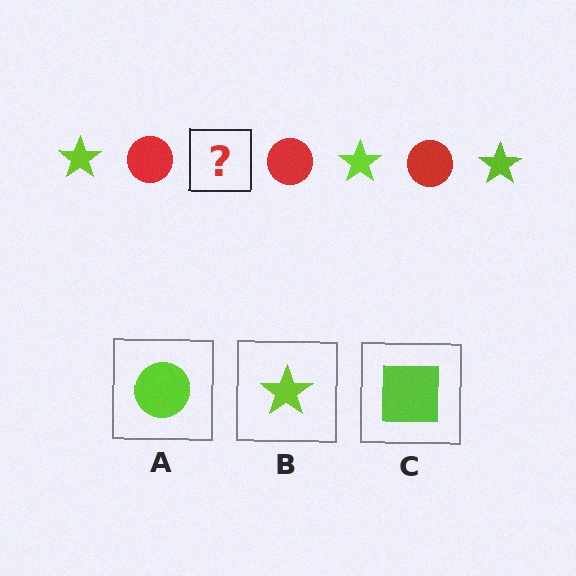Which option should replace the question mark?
Option B.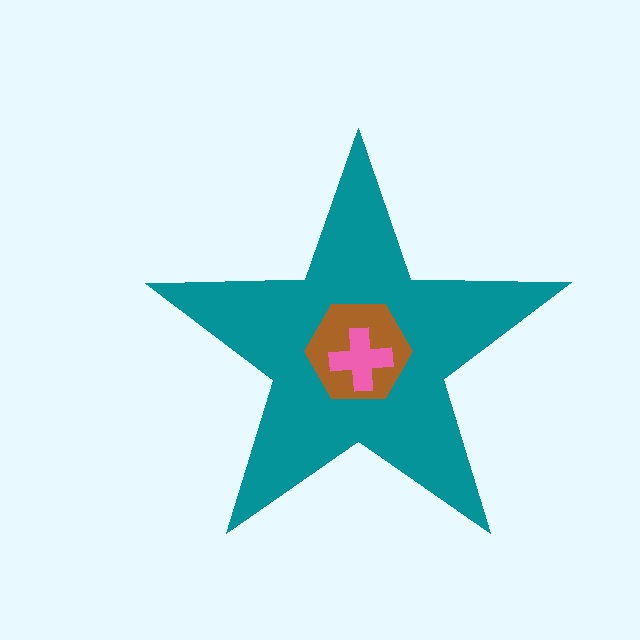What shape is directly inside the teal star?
The brown hexagon.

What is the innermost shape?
The pink cross.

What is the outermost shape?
The teal star.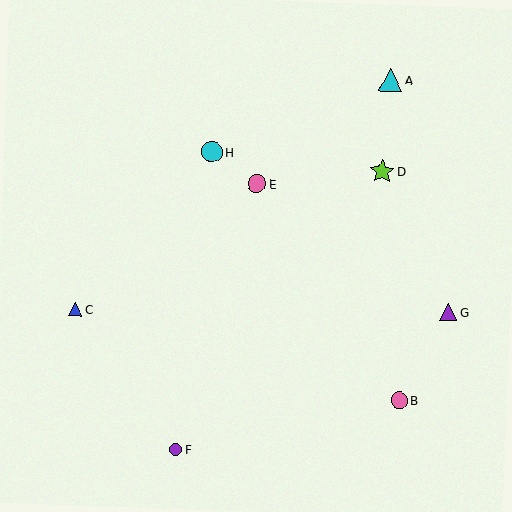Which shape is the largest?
The lime star (labeled D) is the largest.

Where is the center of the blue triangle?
The center of the blue triangle is at (75, 309).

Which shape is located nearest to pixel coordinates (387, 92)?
The cyan triangle (labeled A) at (391, 80) is nearest to that location.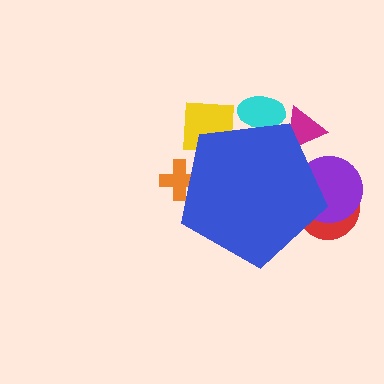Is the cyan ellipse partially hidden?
Yes, the cyan ellipse is partially hidden behind the blue pentagon.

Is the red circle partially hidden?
Yes, the red circle is partially hidden behind the blue pentagon.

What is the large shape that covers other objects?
A blue pentagon.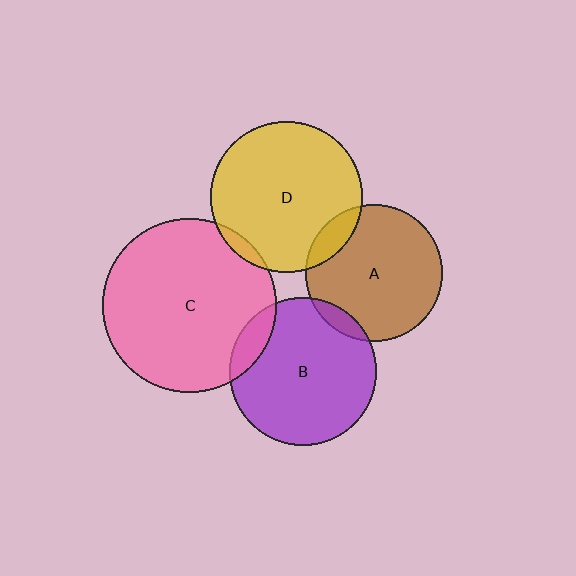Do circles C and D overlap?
Yes.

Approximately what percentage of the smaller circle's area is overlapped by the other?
Approximately 5%.